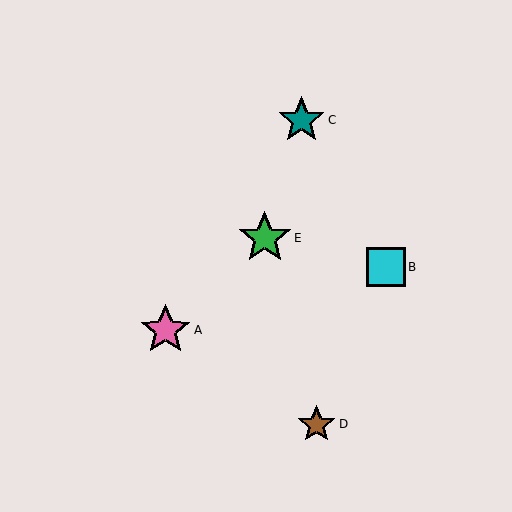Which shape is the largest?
The green star (labeled E) is the largest.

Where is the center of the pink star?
The center of the pink star is at (166, 330).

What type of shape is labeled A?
Shape A is a pink star.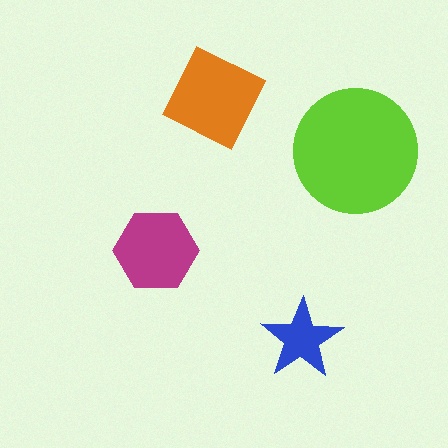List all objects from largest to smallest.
The lime circle, the orange square, the magenta hexagon, the blue star.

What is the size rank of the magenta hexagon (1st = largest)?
3rd.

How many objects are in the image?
There are 4 objects in the image.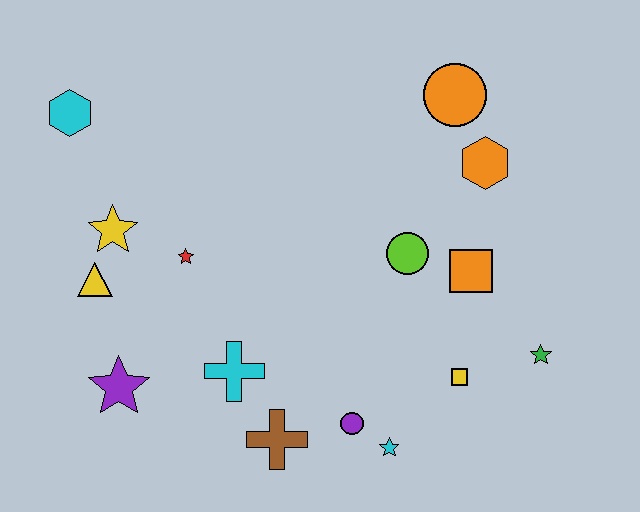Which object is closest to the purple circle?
The cyan star is closest to the purple circle.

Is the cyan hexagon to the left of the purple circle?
Yes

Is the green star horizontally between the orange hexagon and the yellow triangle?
No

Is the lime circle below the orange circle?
Yes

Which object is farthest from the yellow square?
The cyan hexagon is farthest from the yellow square.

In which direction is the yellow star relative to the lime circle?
The yellow star is to the left of the lime circle.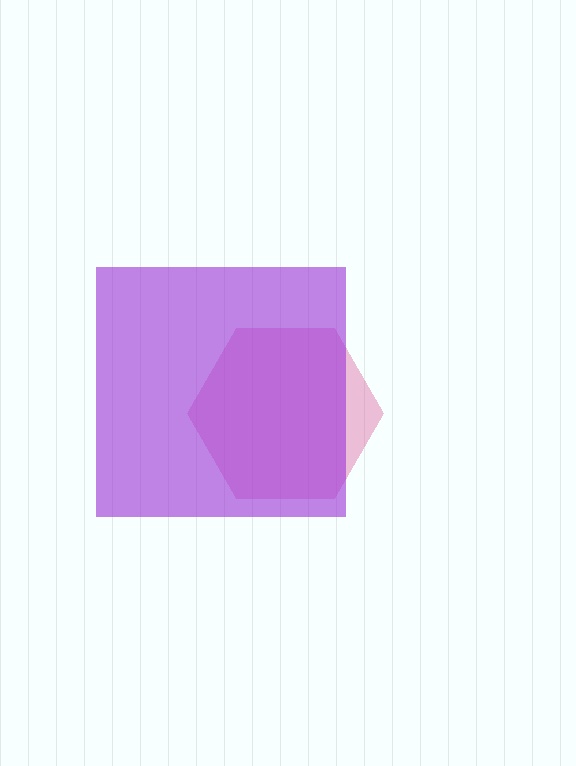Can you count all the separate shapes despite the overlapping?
Yes, there are 2 separate shapes.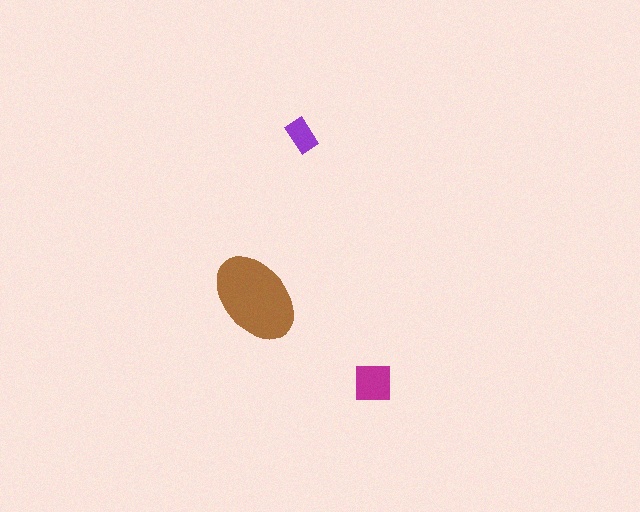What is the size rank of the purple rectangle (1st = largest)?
3rd.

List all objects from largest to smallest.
The brown ellipse, the magenta square, the purple rectangle.